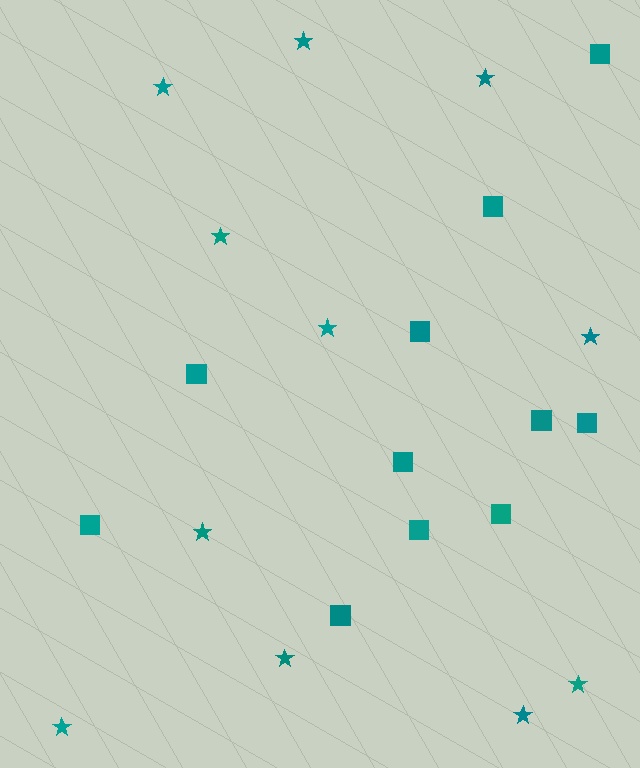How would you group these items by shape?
There are 2 groups: one group of stars (11) and one group of squares (11).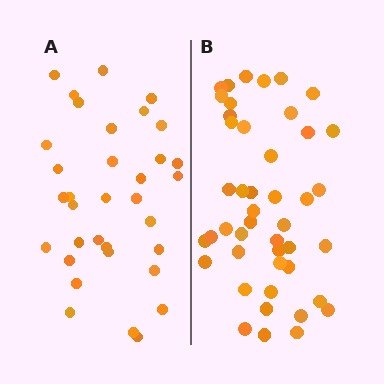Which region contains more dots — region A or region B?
Region B (the right region) has more dots.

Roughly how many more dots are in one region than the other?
Region B has roughly 12 or so more dots than region A.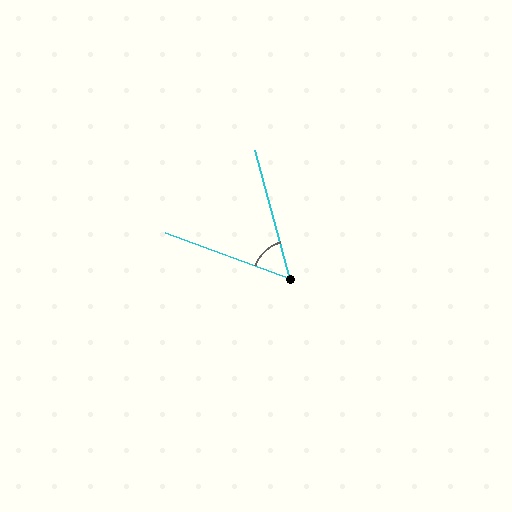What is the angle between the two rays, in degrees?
Approximately 55 degrees.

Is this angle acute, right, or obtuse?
It is acute.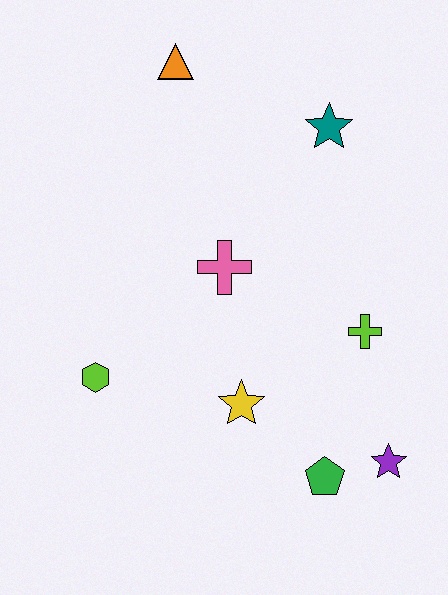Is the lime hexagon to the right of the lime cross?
No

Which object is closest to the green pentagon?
The purple star is closest to the green pentagon.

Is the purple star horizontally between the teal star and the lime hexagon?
No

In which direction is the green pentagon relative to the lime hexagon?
The green pentagon is to the right of the lime hexagon.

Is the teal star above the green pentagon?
Yes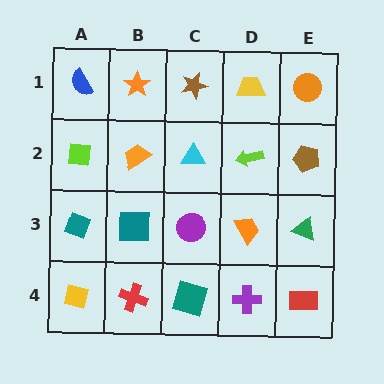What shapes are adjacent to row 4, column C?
A purple circle (row 3, column C), a red cross (row 4, column B), a purple cross (row 4, column D).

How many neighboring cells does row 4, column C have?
3.